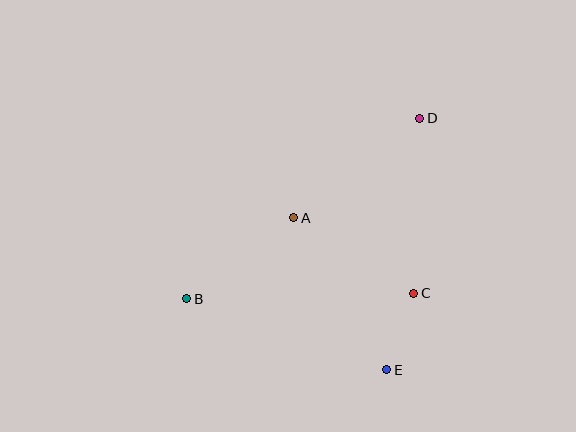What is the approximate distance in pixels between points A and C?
The distance between A and C is approximately 142 pixels.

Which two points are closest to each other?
Points C and E are closest to each other.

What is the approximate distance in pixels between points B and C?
The distance between B and C is approximately 227 pixels.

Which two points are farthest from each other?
Points B and D are farthest from each other.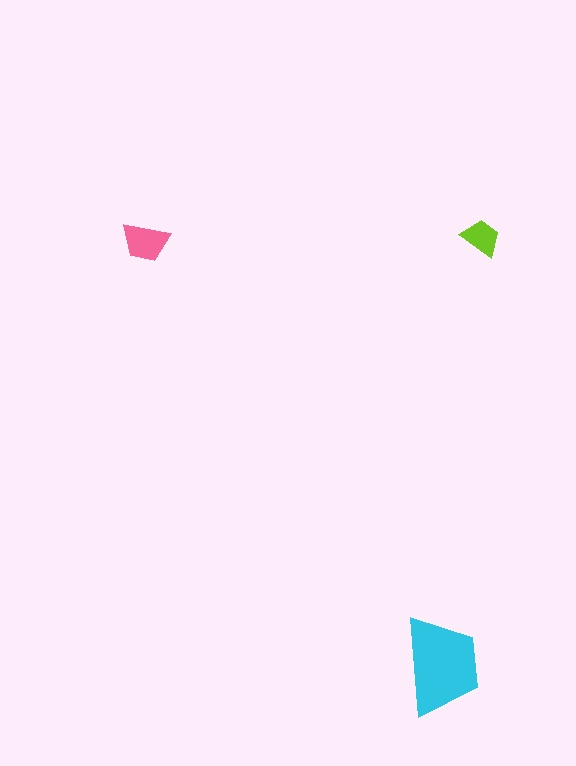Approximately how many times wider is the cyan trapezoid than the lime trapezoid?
About 2.5 times wider.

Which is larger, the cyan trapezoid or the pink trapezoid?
The cyan one.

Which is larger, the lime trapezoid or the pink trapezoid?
The pink one.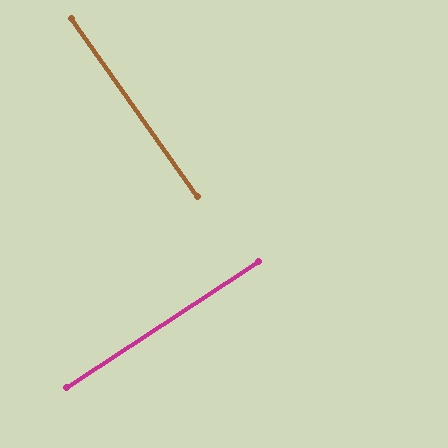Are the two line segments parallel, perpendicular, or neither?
Perpendicular — they meet at approximately 88°.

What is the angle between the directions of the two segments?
Approximately 88 degrees.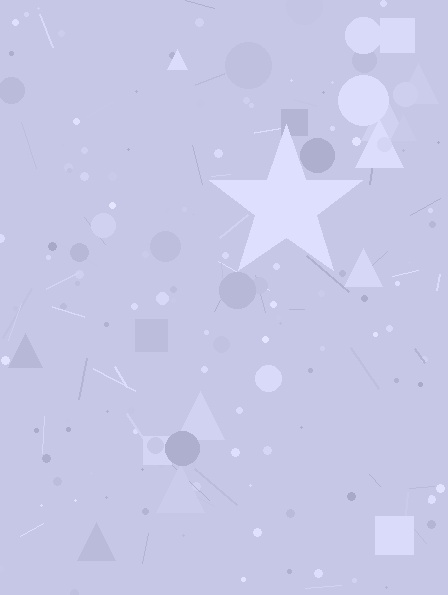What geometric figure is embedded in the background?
A star is embedded in the background.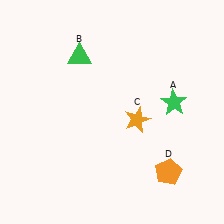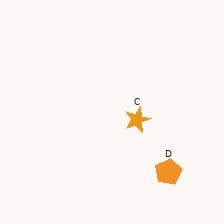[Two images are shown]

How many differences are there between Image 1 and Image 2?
There are 2 differences between the two images.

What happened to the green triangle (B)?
The green triangle (B) was removed in Image 2. It was in the top-left area of Image 1.